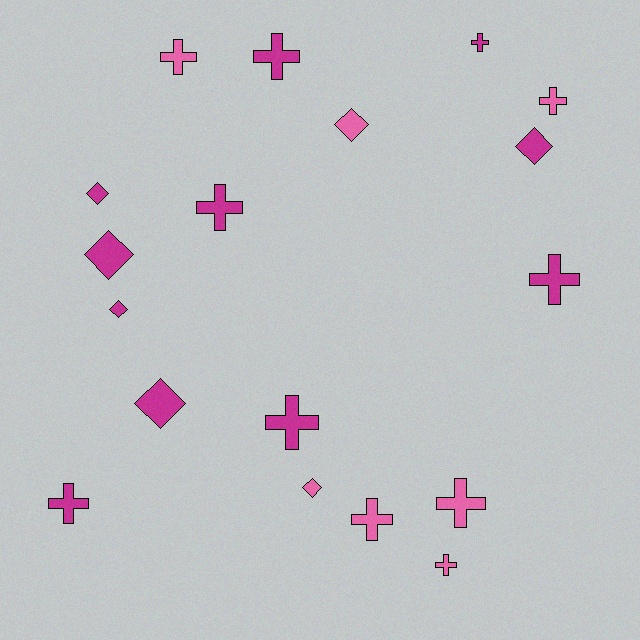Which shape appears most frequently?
Cross, with 11 objects.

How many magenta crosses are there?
There are 6 magenta crosses.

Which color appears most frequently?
Magenta, with 11 objects.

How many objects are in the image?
There are 18 objects.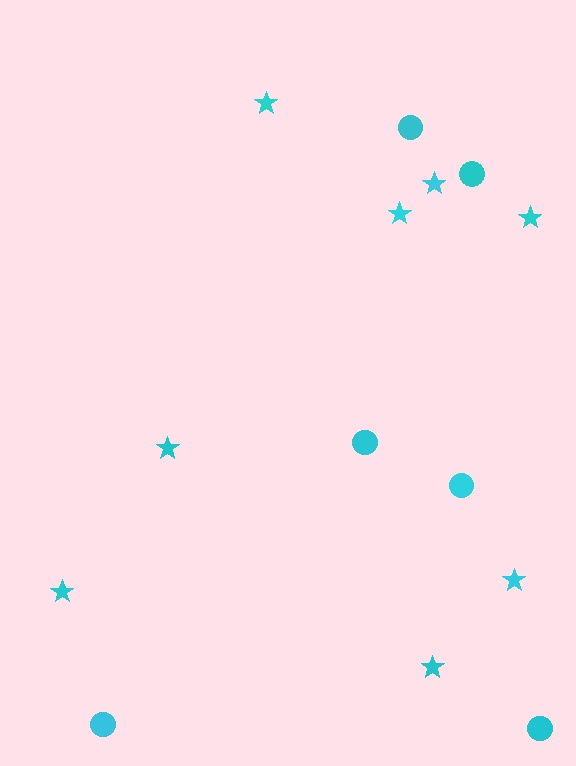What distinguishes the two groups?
There are 2 groups: one group of circles (6) and one group of stars (8).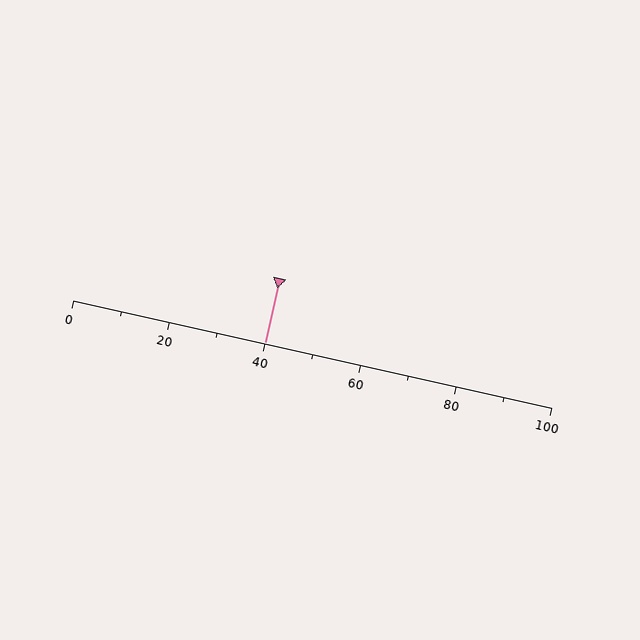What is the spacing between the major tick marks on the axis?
The major ticks are spaced 20 apart.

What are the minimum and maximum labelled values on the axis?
The axis runs from 0 to 100.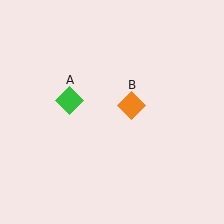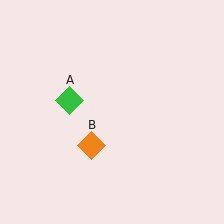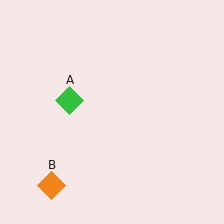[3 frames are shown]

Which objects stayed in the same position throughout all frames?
Green diamond (object A) remained stationary.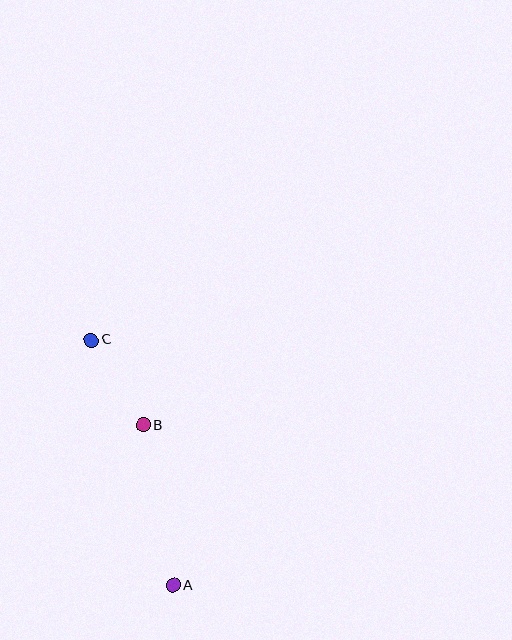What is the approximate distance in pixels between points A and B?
The distance between A and B is approximately 163 pixels.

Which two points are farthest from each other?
Points A and C are farthest from each other.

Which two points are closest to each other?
Points B and C are closest to each other.